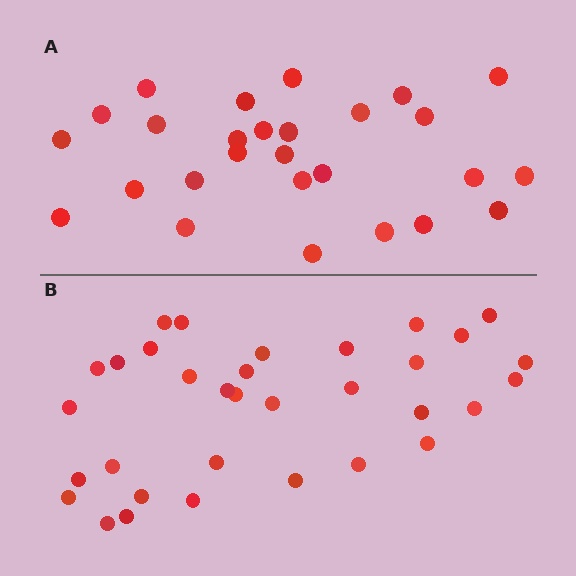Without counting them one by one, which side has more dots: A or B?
Region B (the bottom region) has more dots.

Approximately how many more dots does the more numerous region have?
Region B has about 6 more dots than region A.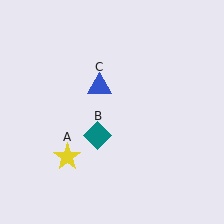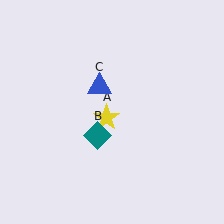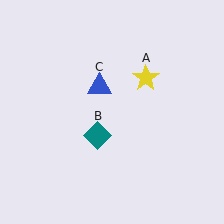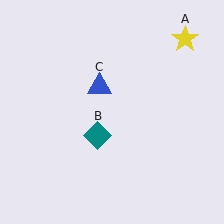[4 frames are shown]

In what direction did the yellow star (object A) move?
The yellow star (object A) moved up and to the right.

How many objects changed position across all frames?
1 object changed position: yellow star (object A).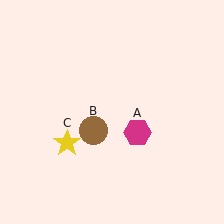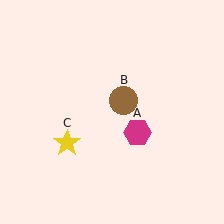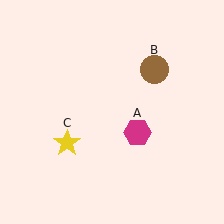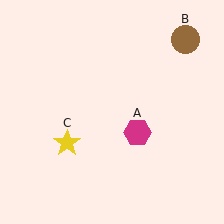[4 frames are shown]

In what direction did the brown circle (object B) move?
The brown circle (object B) moved up and to the right.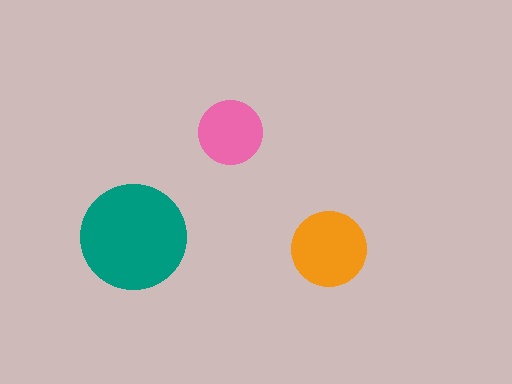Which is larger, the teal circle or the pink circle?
The teal one.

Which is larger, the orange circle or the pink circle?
The orange one.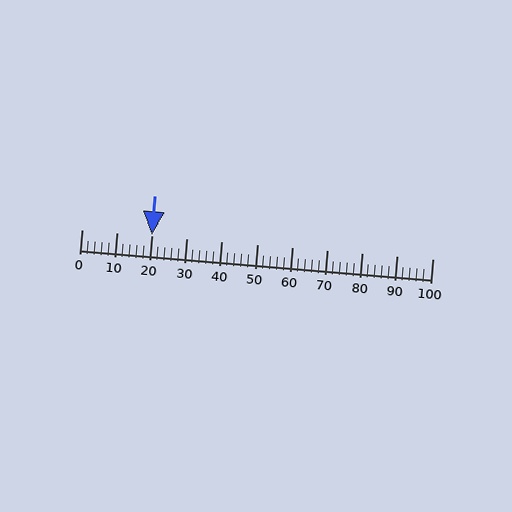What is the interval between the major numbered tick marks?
The major tick marks are spaced 10 units apart.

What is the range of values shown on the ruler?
The ruler shows values from 0 to 100.